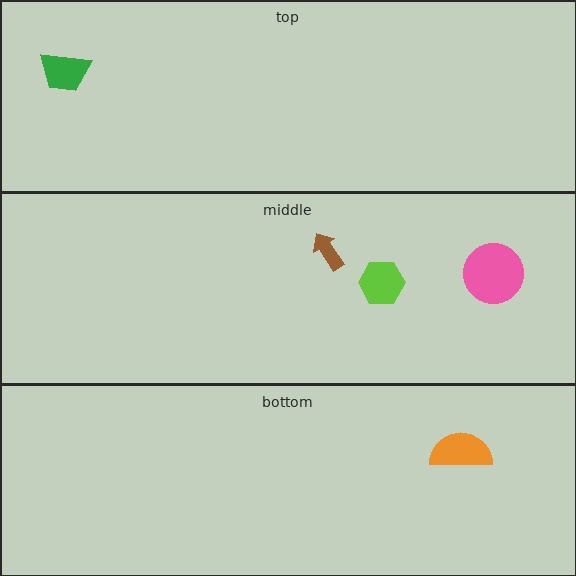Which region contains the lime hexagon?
The middle region.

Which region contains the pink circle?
The middle region.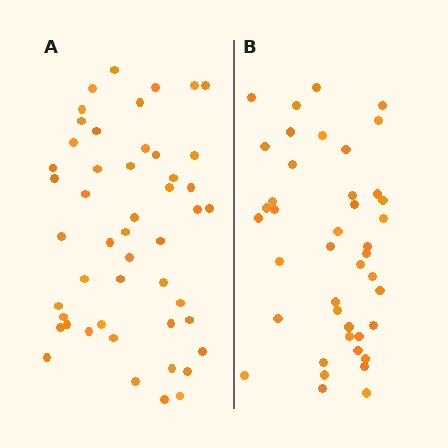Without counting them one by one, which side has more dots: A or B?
Region A (the left region) has more dots.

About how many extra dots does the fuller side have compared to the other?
Region A has roughly 8 or so more dots than region B.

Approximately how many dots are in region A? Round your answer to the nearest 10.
About 50 dots. (The exact count is 49, which rounds to 50.)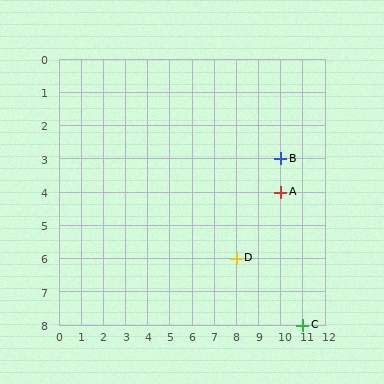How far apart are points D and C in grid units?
Points D and C are 3 columns and 2 rows apart (about 3.6 grid units diagonally).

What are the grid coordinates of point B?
Point B is at grid coordinates (10, 3).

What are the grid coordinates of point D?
Point D is at grid coordinates (8, 6).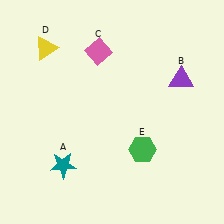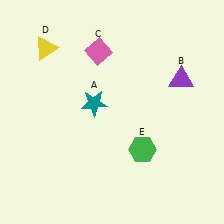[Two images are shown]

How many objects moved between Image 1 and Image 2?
1 object moved between the two images.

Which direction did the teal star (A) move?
The teal star (A) moved up.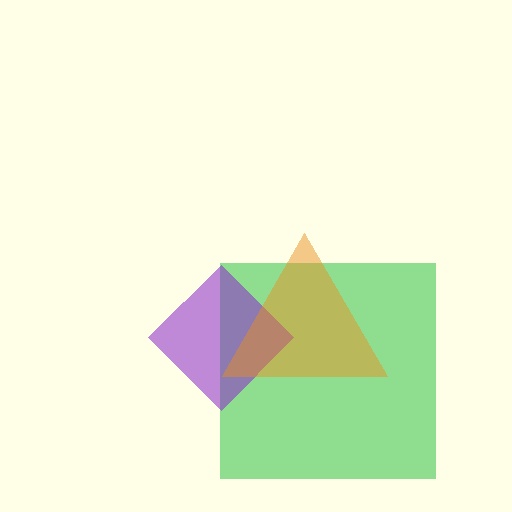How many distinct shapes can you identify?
There are 3 distinct shapes: a green square, a purple diamond, an orange triangle.